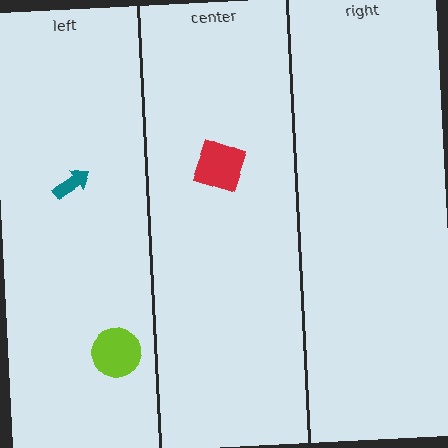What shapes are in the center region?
The red square.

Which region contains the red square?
The center region.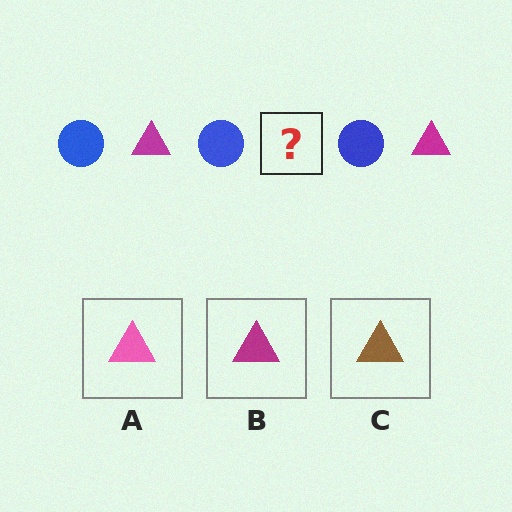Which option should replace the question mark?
Option B.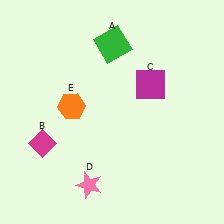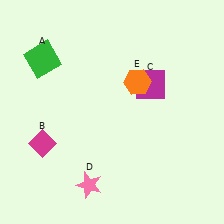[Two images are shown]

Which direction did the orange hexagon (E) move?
The orange hexagon (E) moved right.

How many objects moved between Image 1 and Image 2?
2 objects moved between the two images.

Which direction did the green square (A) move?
The green square (A) moved left.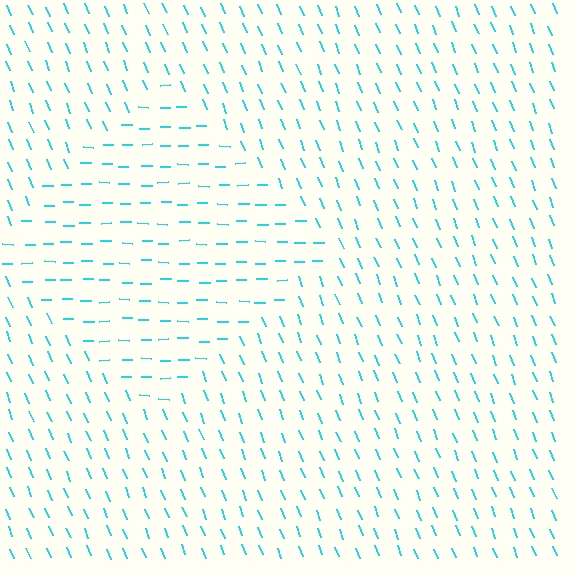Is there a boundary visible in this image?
Yes, there is a texture boundary formed by a change in line orientation.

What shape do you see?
I see a diamond.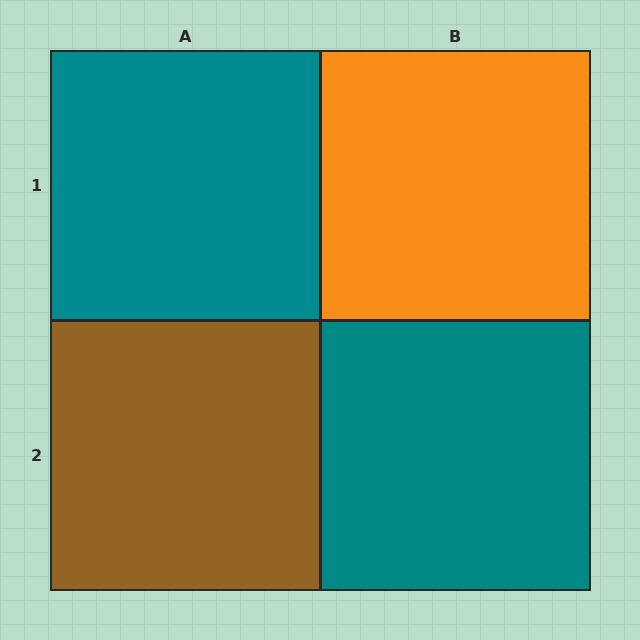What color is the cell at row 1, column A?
Teal.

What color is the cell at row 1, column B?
Orange.